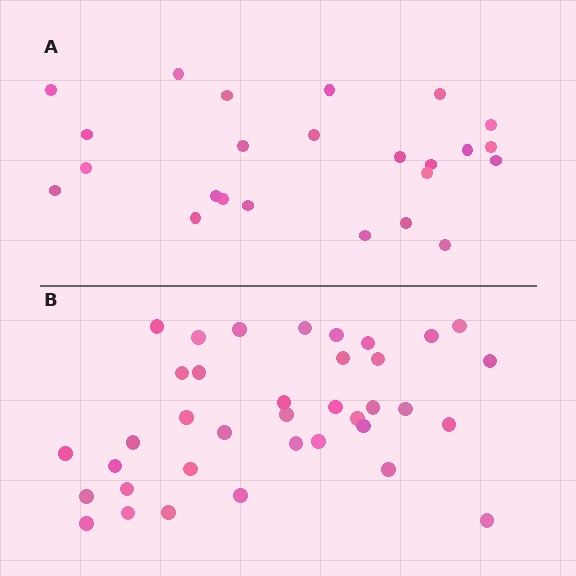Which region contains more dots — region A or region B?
Region B (the bottom region) has more dots.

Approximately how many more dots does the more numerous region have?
Region B has approximately 15 more dots than region A.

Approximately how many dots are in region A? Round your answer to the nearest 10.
About 20 dots. (The exact count is 24, which rounds to 20.)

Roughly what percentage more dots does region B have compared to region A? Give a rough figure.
About 55% more.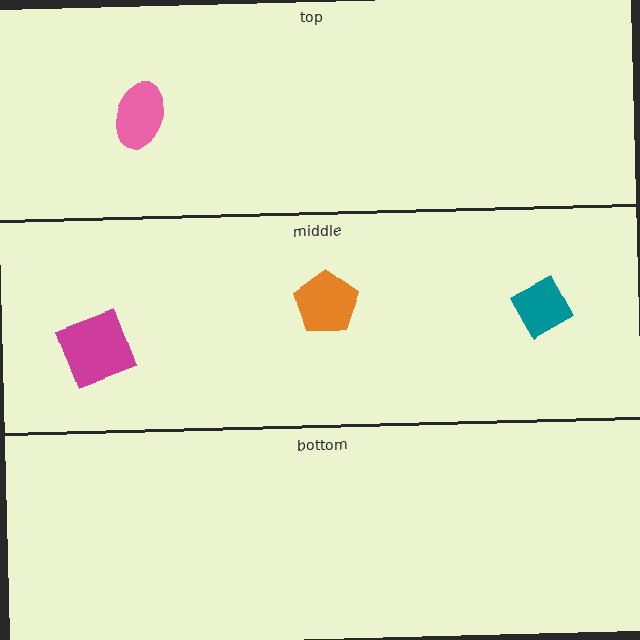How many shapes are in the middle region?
3.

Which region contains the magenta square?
The middle region.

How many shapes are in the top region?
1.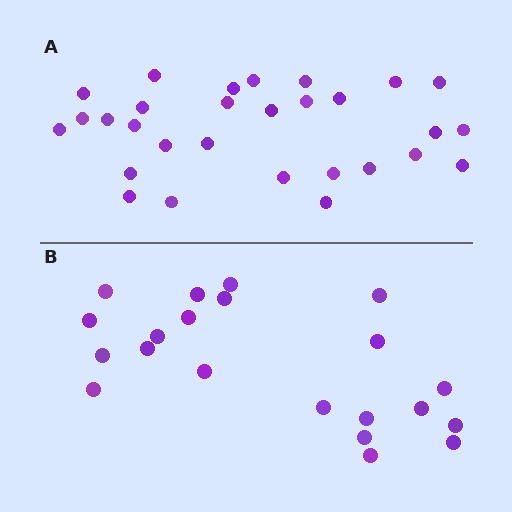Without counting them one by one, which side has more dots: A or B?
Region A (the top region) has more dots.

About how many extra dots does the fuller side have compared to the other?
Region A has roughly 8 or so more dots than region B.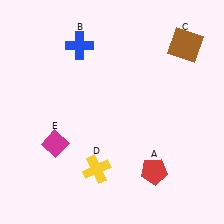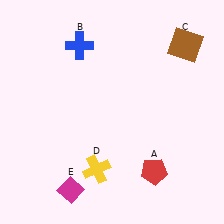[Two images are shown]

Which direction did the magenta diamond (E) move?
The magenta diamond (E) moved down.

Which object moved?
The magenta diamond (E) moved down.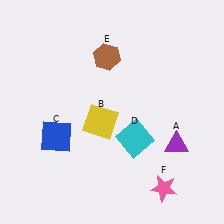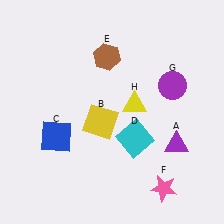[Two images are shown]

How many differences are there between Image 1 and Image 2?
There are 2 differences between the two images.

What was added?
A purple circle (G), a yellow triangle (H) were added in Image 2.